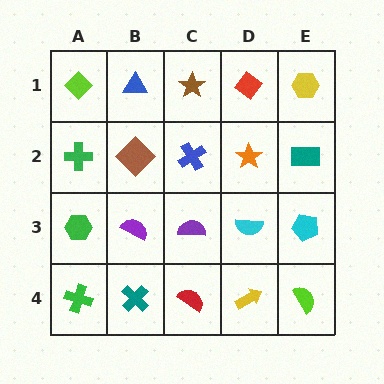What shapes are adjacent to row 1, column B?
A brown diamond (row 2, column B), a lime diamond (row 1, column A), a brown star (row 1, column C).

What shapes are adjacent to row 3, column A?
A green cross (row 2, column A), a green cross (row 4, column A), a purple semicircle (row 3, column B).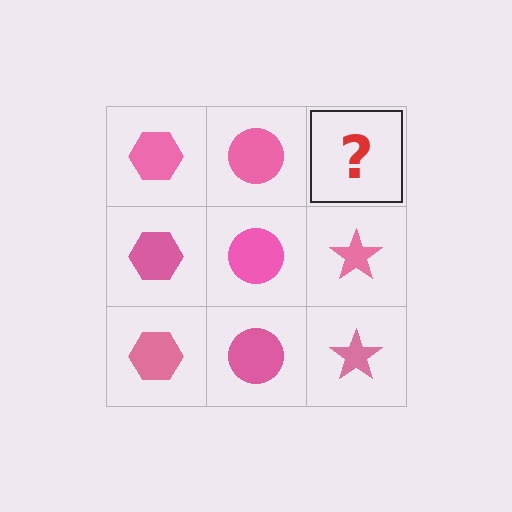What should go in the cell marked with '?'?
The missing cell should contain a pink star.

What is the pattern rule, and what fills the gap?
The rule is that each column has a consistent shape. The gap should be filled with a pink star.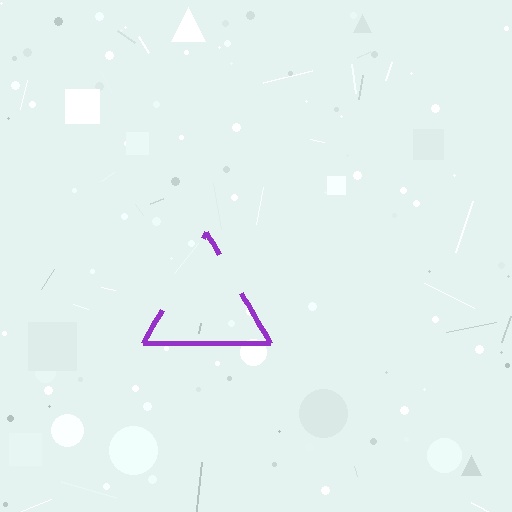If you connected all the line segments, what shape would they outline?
They would outline a triangle.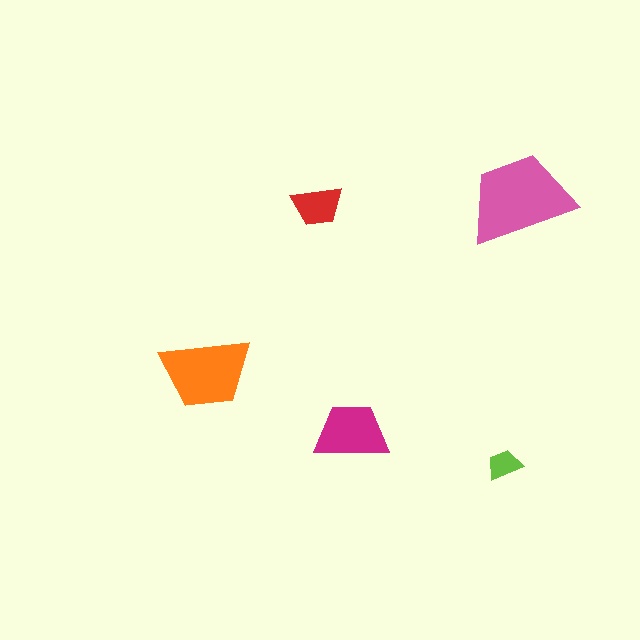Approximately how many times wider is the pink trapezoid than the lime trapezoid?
About 3 times wider.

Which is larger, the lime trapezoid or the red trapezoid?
The red one.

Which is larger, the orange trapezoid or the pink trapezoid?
The pink one.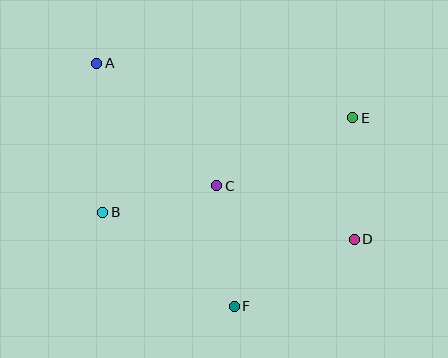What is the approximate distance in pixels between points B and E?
The distance between B and E is approximately 267 pixels.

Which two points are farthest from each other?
Points A and D are farthest from each other.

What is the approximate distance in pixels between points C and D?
The distance between C and D is approximately 147 pixels.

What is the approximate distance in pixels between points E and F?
The distance between E and F is approximately 223 pixels.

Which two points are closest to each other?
Points B and C are closest to each other.